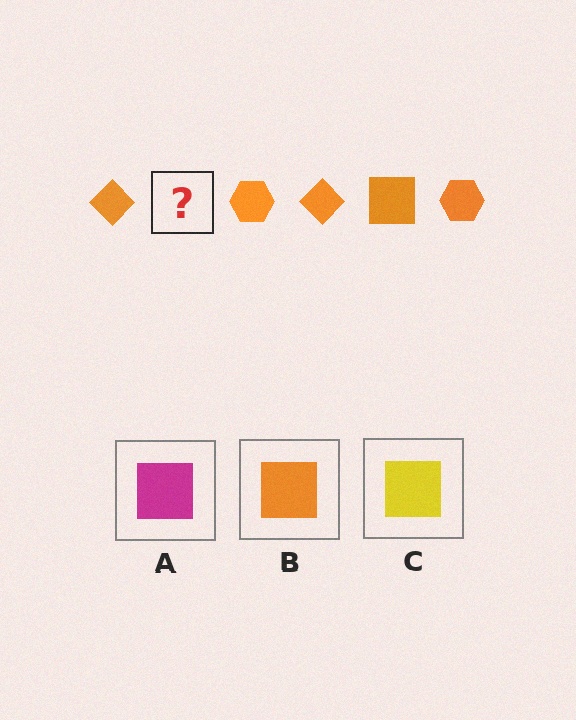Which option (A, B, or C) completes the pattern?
B.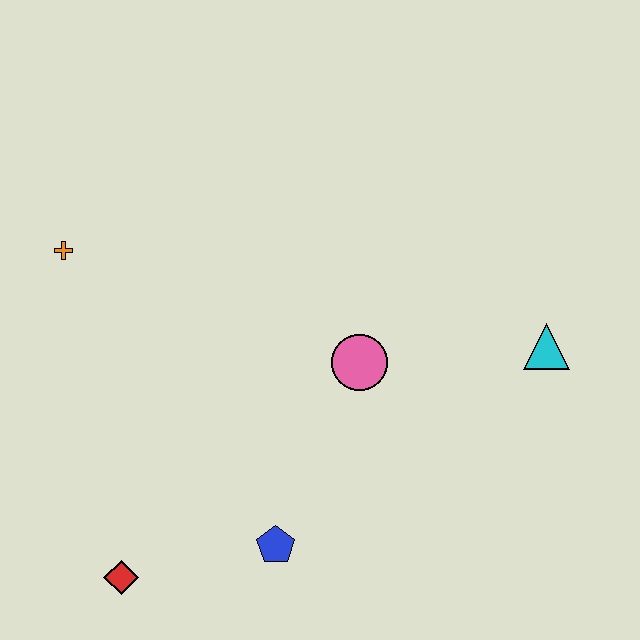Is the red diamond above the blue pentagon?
No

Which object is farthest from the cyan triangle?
The orange cross is farthest from the cyan triangle.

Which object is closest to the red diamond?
The blue pentagon is closest to the red diamond.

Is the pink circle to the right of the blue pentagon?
Yes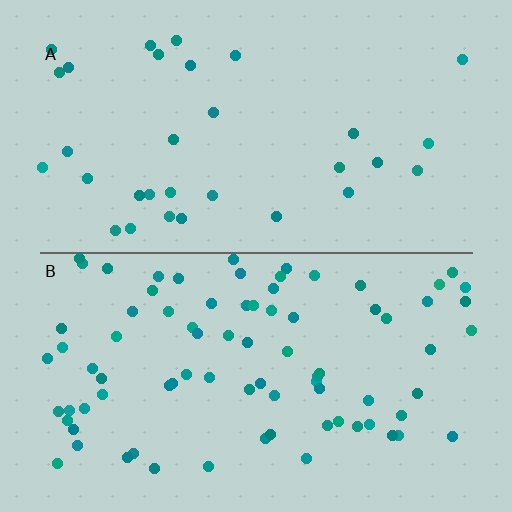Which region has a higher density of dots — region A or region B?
B (the bottom).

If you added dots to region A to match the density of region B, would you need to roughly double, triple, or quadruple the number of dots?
Approximately triple.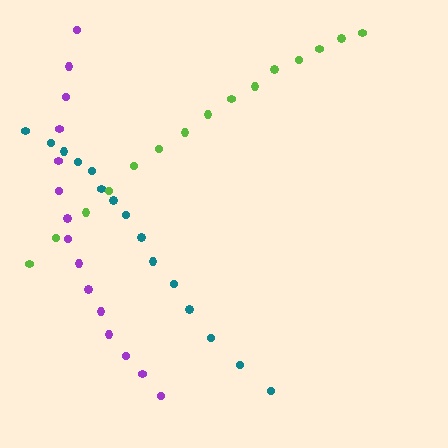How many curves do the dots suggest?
There are 3 distinct paths.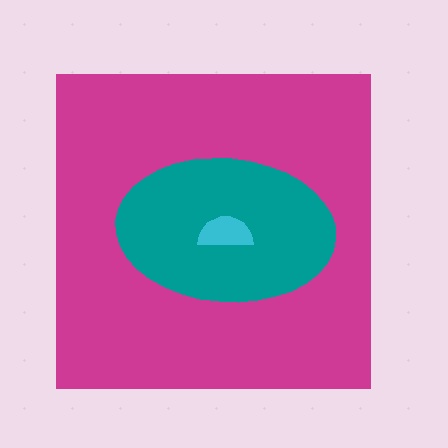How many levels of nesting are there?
3.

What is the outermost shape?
The magenta square.